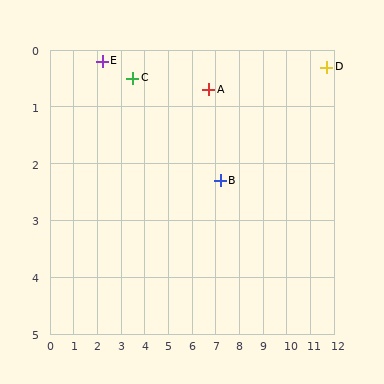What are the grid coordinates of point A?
Point A is at approximately (6.7, 0.7).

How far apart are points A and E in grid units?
Points A and E are about 4.5 grid units apart.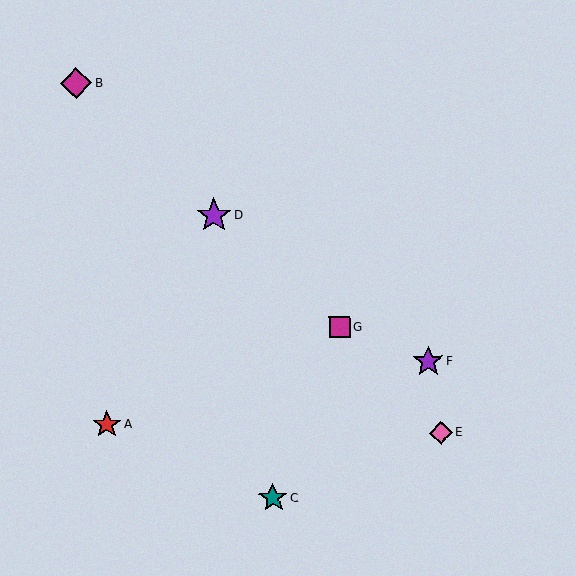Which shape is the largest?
The purple star (labeled D) is the largest.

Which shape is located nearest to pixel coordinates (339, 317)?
The magenta square (labeled G) at (340, 327) is nearest to that location.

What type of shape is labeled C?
Shape C is a teal star.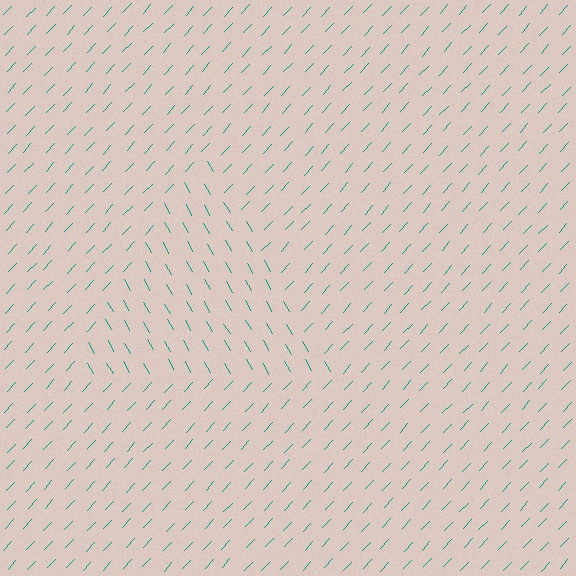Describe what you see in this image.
The image is filled with small teal line segments. A triangle region in the image has lines oriented differently from the surrounding lines, creating a visible texture boundary.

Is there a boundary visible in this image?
Yes, there is a texture boundary formed by a change in line orientation.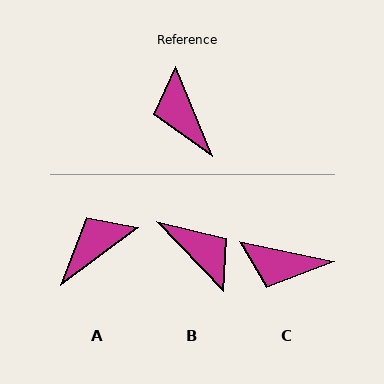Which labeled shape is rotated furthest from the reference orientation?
B, about 158 degrees away.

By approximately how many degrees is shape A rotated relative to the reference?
Approximately 76 degrees clockwise.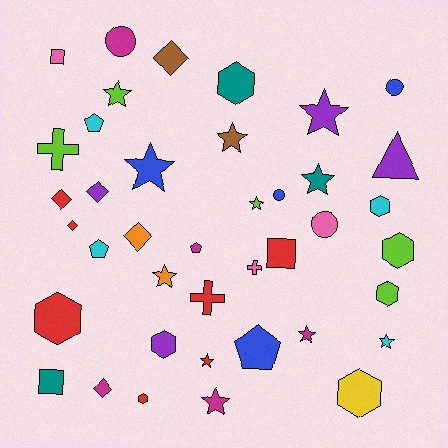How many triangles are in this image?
There is 1 triangle.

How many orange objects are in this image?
There are 2 orange objects.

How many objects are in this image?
There are 40 objects.